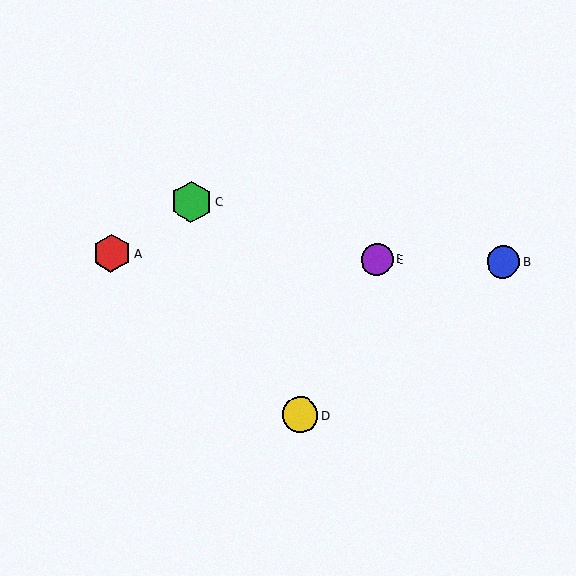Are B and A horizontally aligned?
Yes, both are at y≈262.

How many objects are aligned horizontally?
3 objects (A, B, E) are aligned horizontally.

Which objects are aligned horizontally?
Objects A, B, E are aligned horizontally.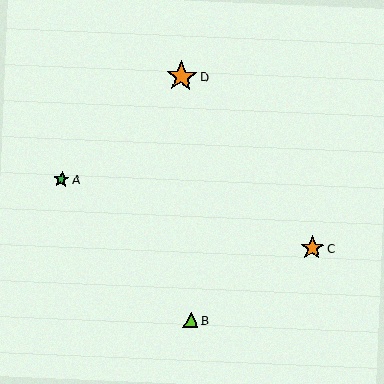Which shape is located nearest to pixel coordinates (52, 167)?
The green star (labeled A) at (62, 179) is nearest to that location.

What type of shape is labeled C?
Shape C is an orange star.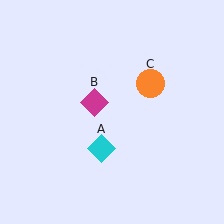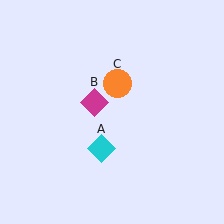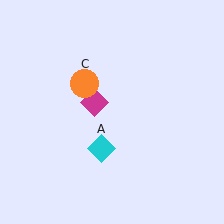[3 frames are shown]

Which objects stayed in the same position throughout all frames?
Cyan diamond (object A) and magenta diamond (object B) remained stationary.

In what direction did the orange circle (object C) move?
The orange circle (object C) moved left.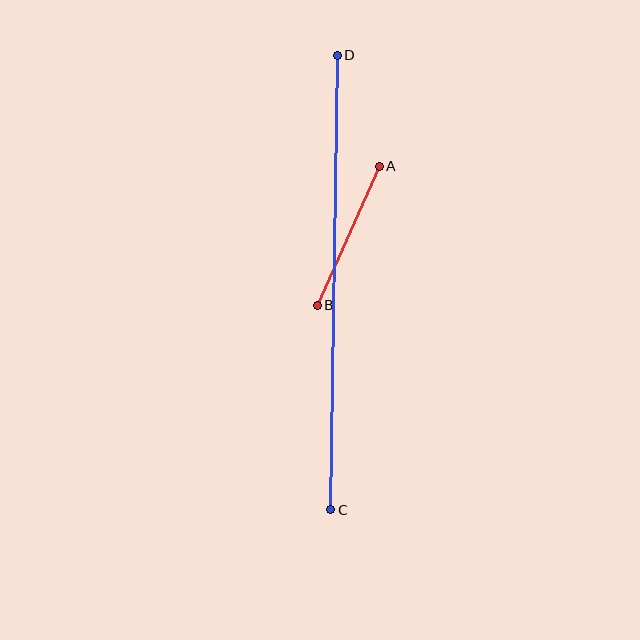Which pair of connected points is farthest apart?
Points C and D are farthest apart.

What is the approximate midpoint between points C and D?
The midpoint is at approximately (334, 282) pixels.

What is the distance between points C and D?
The distance is approximately 455 pixels.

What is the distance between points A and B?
The distance is approximately 152 pixels.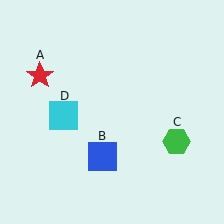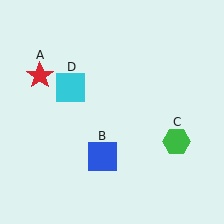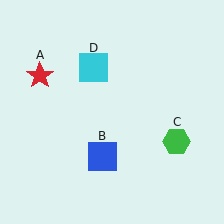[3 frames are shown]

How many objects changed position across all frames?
1 object changed position: cyan square (object D).